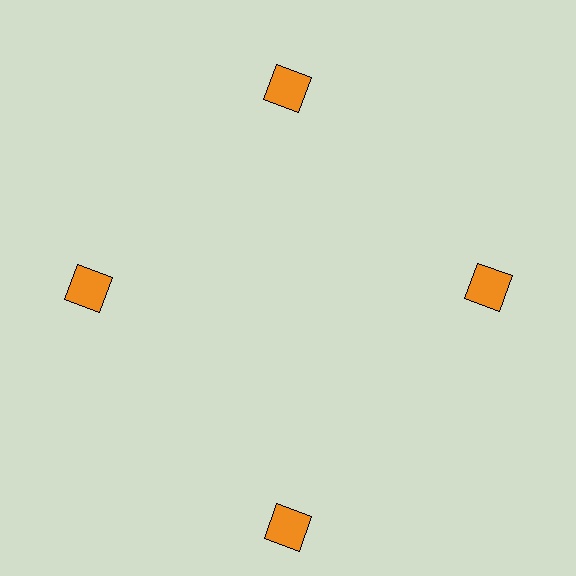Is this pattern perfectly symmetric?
No. The 4 orange squares are arranged in a ring, but one element near the 6 o'clock position is pushed outward from the center, breaking the 4-fold rotational symmetry.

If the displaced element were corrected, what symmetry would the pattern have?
It would have 4-fold rotational symmetry — the pattern would map onto itself every 90 degrees.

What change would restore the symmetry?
The symmetry would be restored by moving it inward, back onto the ring so that all 4 squares sit at equal angles and equal distance from the center.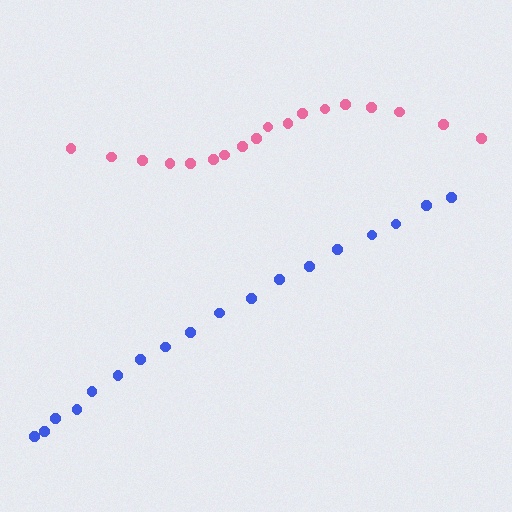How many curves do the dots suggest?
There are 2 distinct paths.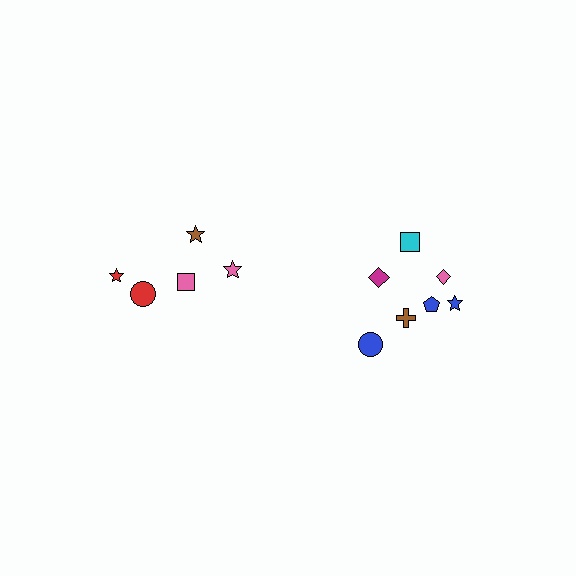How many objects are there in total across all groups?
There are 12 objects.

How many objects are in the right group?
There are 7 objects.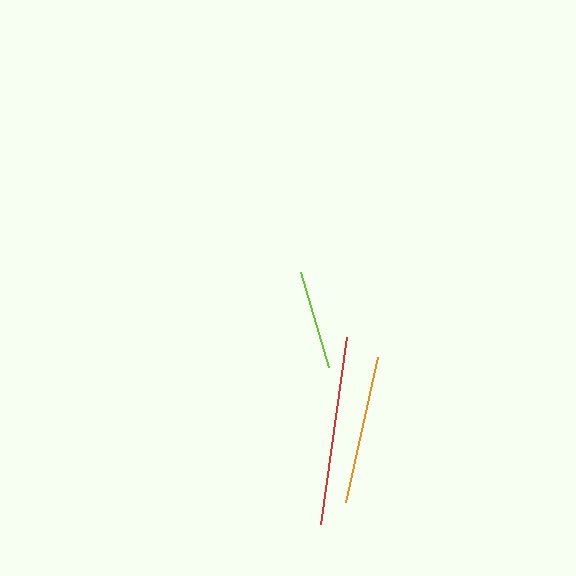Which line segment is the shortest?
The lime line is the shortest at approximately 99 pixels.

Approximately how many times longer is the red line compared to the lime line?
The red line is approximately 1.9 times the length of the lime line.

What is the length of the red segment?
The red segment is approximately 189 pixels long.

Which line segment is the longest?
The red line is the longest at approximately 189 pixels.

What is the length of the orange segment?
The orange segment is approximately 149 pixels long.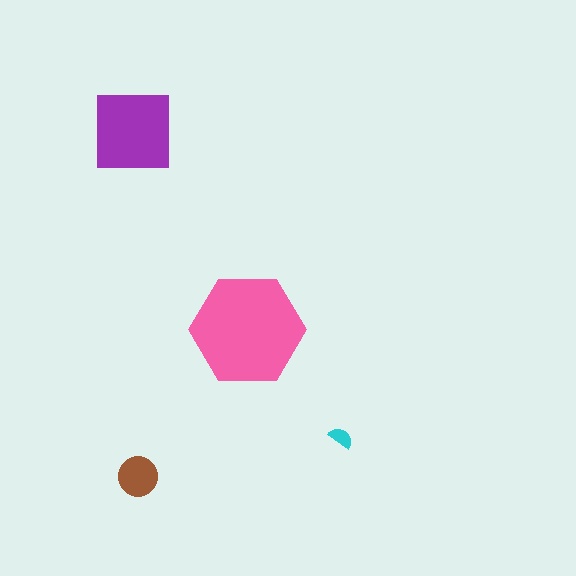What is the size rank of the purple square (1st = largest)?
2nd.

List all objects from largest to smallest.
The pink hexagon, the purple square, the brown circle, the cyan semicircle.